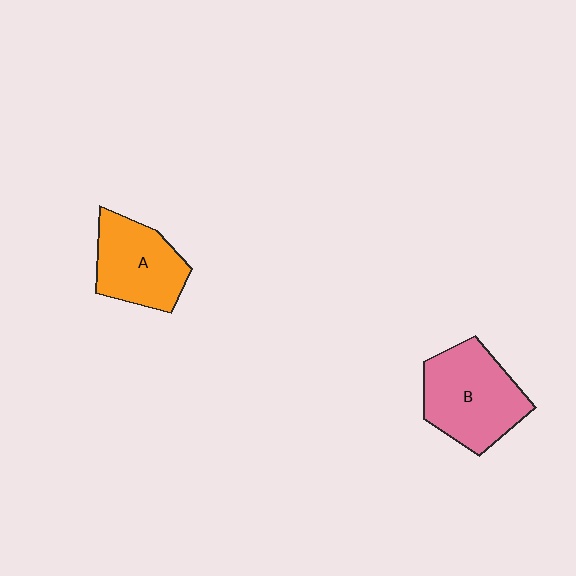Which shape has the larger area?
Shape B (pink).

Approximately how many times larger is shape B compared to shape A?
Approximately 1.2 times.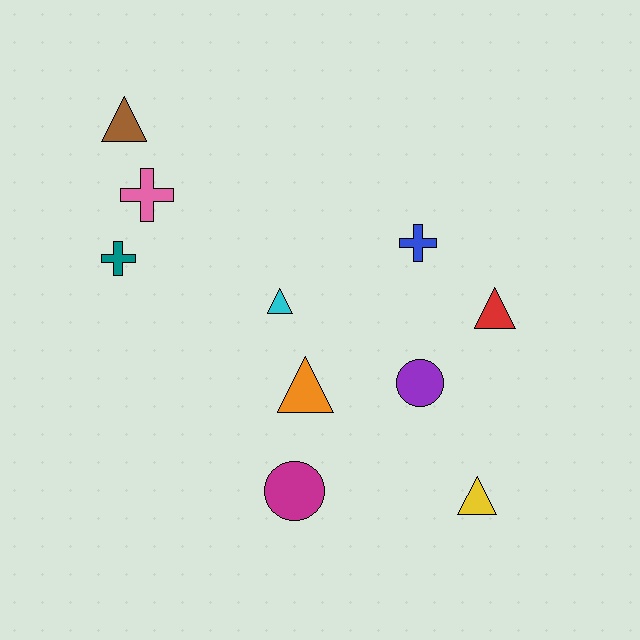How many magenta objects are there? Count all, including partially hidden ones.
There is 1 magenta object.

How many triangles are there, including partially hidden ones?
There are 5 triangles.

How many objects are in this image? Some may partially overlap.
There are 10 objects.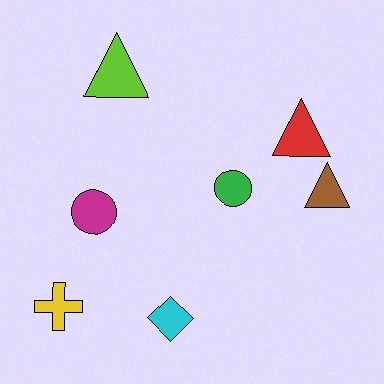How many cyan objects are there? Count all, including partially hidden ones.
There is 1 cyan object.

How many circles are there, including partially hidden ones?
There are 2 circles.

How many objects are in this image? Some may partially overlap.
There are 7 objects.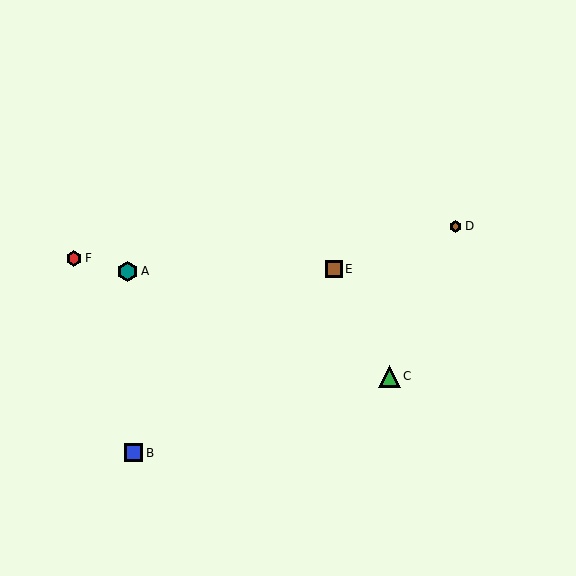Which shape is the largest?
The green triangle (labeled C) is the largest.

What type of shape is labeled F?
Shape F is a red hexagon.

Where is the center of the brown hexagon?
The center of the brown hexagon is at (456, 226).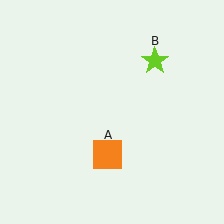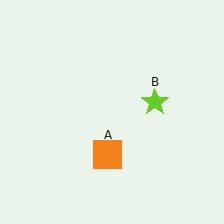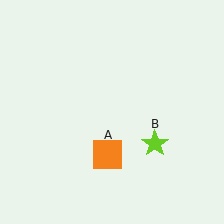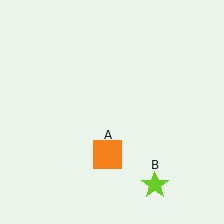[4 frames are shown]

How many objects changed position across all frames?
1 object changed position: lime star (object B).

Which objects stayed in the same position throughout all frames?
Orange square (object A) remained stationary.